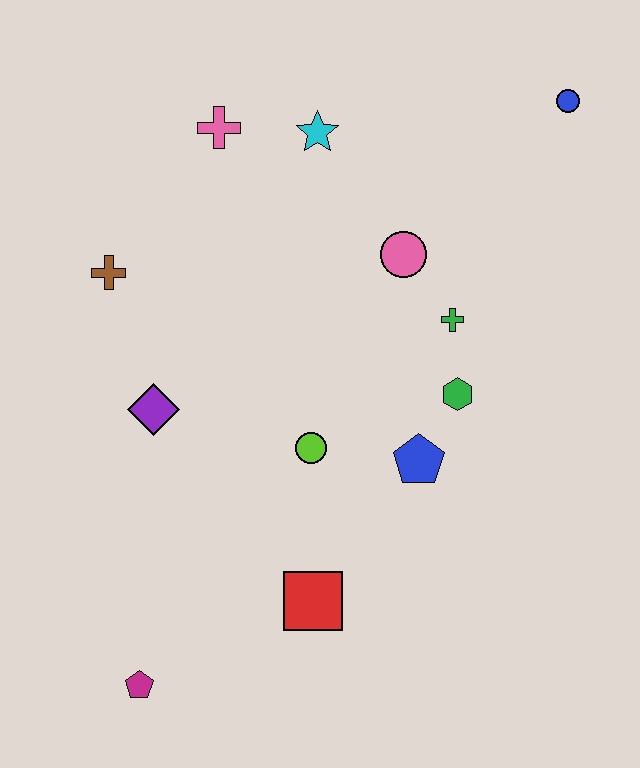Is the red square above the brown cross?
No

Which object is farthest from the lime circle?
The blue circle is farthest from the lime circle.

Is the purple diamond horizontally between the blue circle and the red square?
No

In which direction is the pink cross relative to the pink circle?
The pink cross is to the left of the pink circle.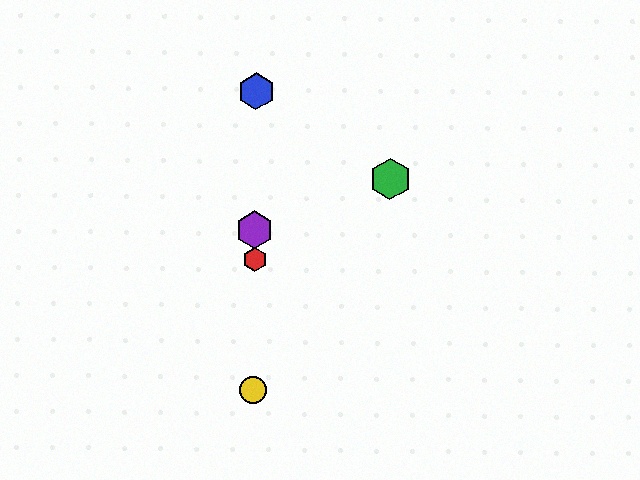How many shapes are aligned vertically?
4 shapes (the red hexagon, the blue hexagon, the yellow circle, the purple hexagon) are aligned vertically.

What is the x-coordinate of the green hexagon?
The green hexagon is at x≈390.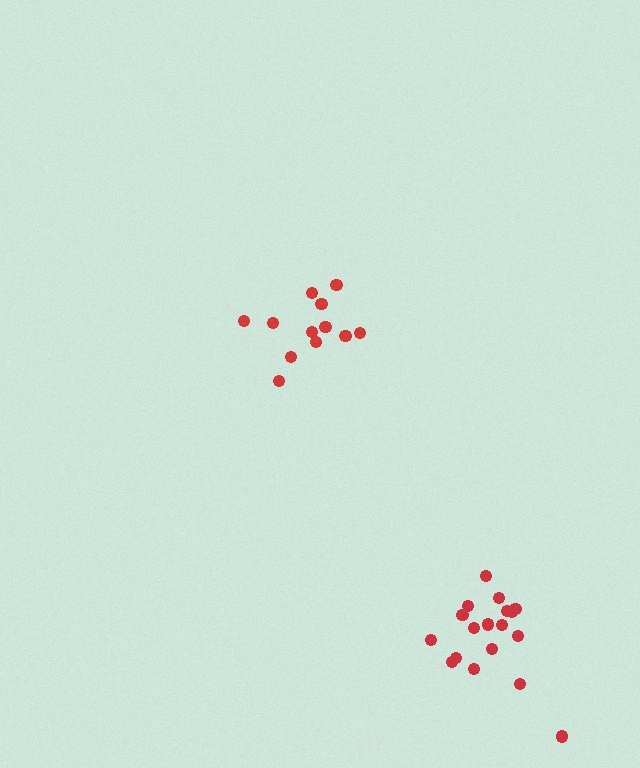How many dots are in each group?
Group 1: 12 dots, Group 2: 18 dots (30 total).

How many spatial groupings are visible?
There are 2 spatial groupings.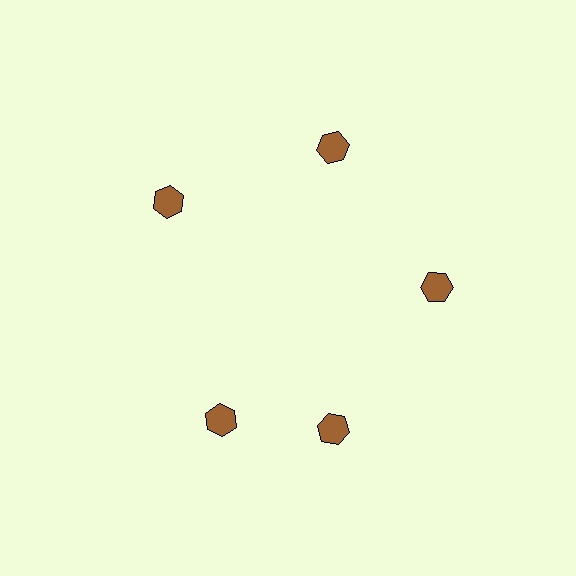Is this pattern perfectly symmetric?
No. The 5 brown hexagons are arranged in a ring, but one element near the 8 o'clock position is rotated out of alignment along the ring, breaking the 5-fold rotational symmetry.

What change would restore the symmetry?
The symmetry would be restored by rotating it back into even spacing with its neighbors so that all 5 hexagons sit at equal angles and equal distance from the center.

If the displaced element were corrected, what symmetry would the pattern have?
It would have 5-fold rotational symmetry — the pattern would map onto itself every 72 degrees.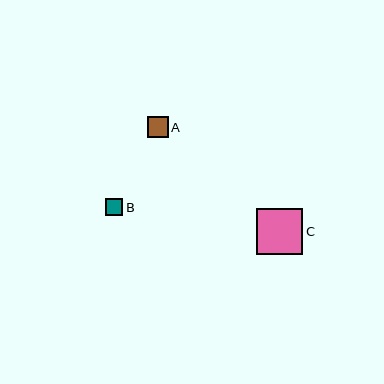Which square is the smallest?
Square B is the smallest with a size of approximately 17 pixels.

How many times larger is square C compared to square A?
Square C is approximately 2.2 times the size of square A.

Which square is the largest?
Square C is the largest with a size of approximately 46 pixels.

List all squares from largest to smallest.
From largest to smallest: C, A, B.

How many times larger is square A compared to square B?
Square A is approximately 1.2 times the size of square B.